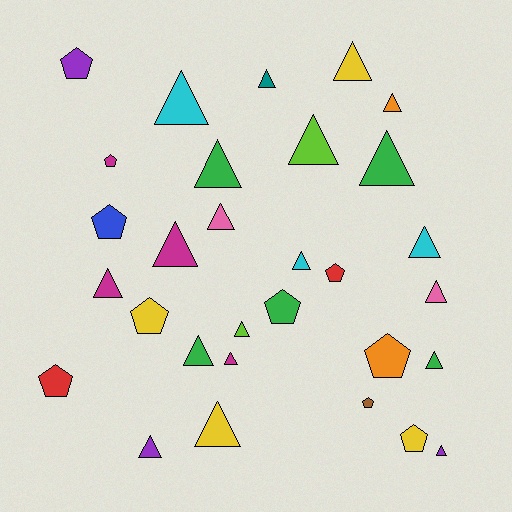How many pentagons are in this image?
There are 10 pentagons.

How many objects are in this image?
There are 30 objects.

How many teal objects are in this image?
There is 1 teal object.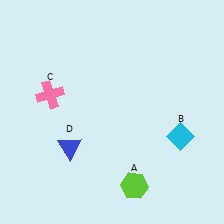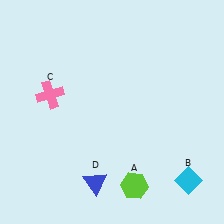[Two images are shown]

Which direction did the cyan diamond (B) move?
The cyan diamond (B) moved down.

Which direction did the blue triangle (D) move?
The blue triangle (D) moved down.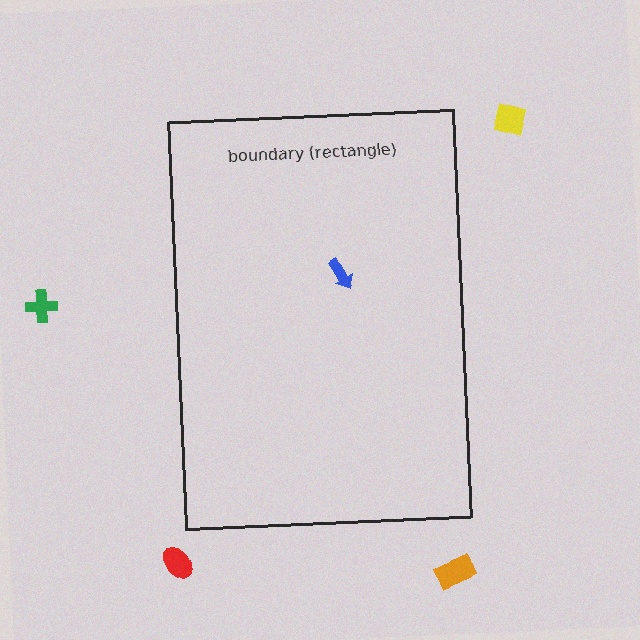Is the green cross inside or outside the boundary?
Outside.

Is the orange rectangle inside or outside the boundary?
Outside.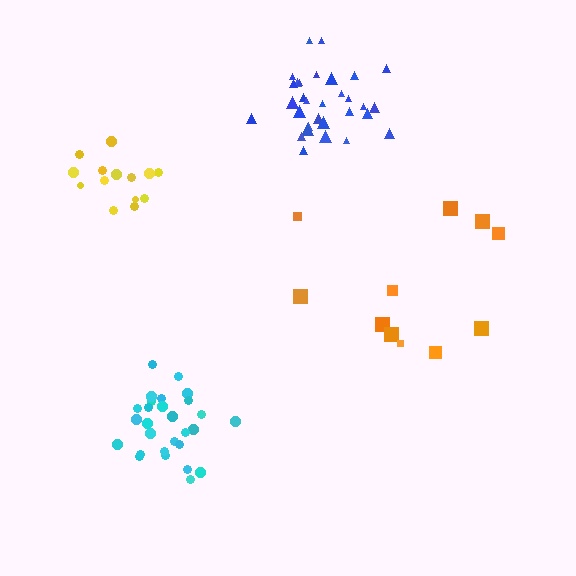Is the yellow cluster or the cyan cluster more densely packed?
Cyan.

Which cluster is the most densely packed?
Cyan.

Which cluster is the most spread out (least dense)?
Orange.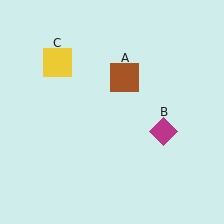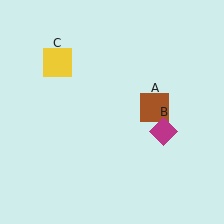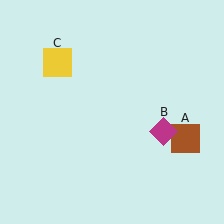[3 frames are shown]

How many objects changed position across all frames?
1 object changed position: brown square (object A).